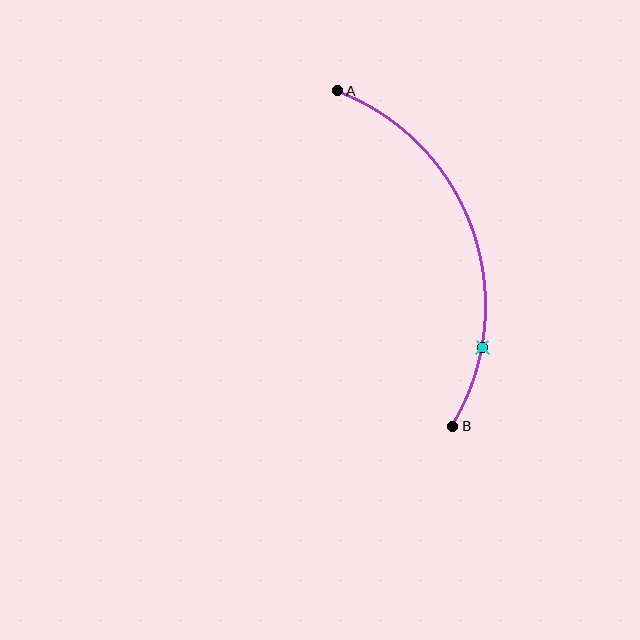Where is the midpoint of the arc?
The arc midpoint is the point on the curve farthest from the straight line joining A and B. It sits to the right of that line.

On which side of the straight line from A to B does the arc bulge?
The arc bulges to the right of the straight line connecting A and B.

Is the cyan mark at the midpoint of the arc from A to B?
No. The cyan mark lies on the arc but is closer to endpoint B. The arc midpoint would be at the point on the curve equidistant along the arc from both A and B.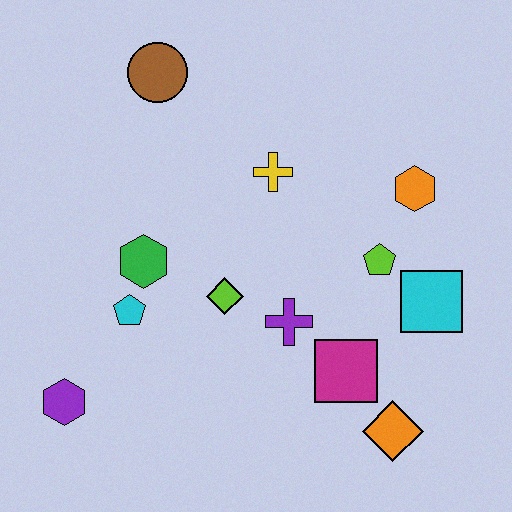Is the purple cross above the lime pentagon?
No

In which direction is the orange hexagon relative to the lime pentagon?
The orange hexagon is above the lime pentagon.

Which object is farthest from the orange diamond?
The brown circle is farthest from the orange diamond.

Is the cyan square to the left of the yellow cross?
No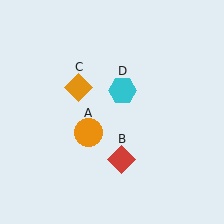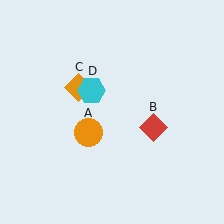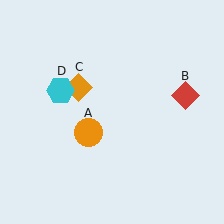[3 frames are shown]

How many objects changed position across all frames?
2 objects changed position: red diamond (object B), cyan hexagon (object D).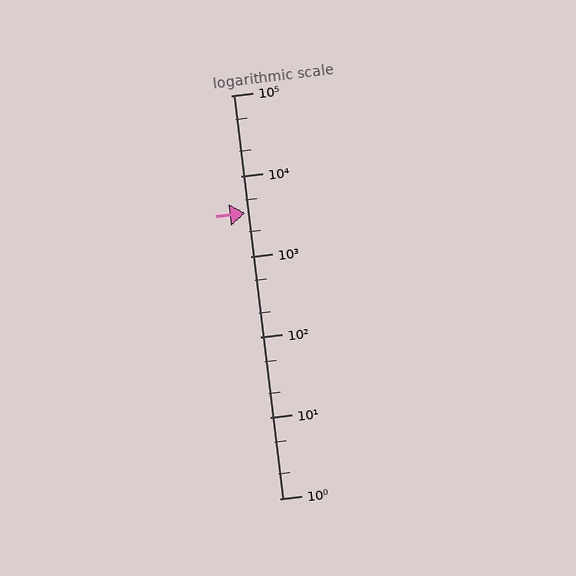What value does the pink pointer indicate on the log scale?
The pointer indicates approximately 3500.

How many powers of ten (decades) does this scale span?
The scale spans 5 decades, from 1 to 100000.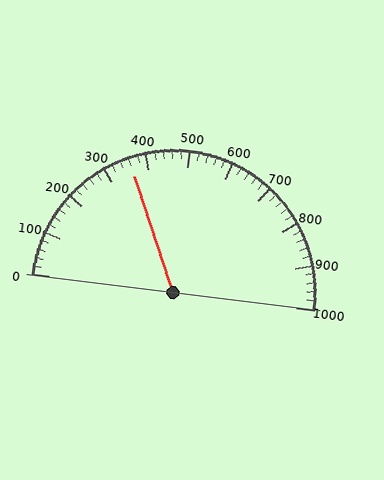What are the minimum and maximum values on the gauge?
The gauge ranges from 0 to 1000.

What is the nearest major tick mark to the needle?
The nearest major tick mark is 400.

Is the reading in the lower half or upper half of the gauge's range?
The reading is in the lower half of the range (0 to 1000).